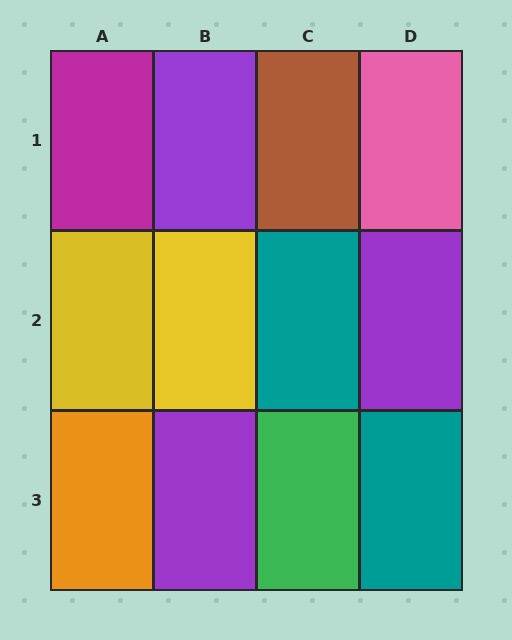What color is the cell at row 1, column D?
Pink.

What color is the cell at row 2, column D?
Purple.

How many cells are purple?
3 cells are purple.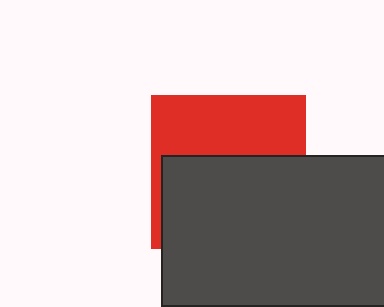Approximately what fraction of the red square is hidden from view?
Roughly 57% of the red square is hidden behind the dark gray rectangle.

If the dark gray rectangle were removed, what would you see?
You would see the complete red square.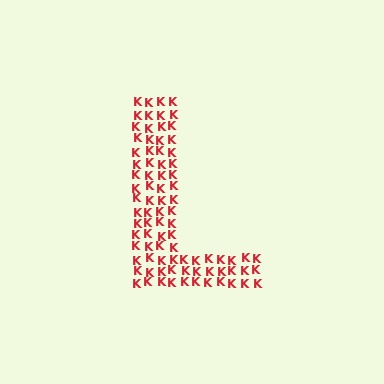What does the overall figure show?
The overall figure shows the letter L.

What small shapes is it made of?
It is made of small letter K's.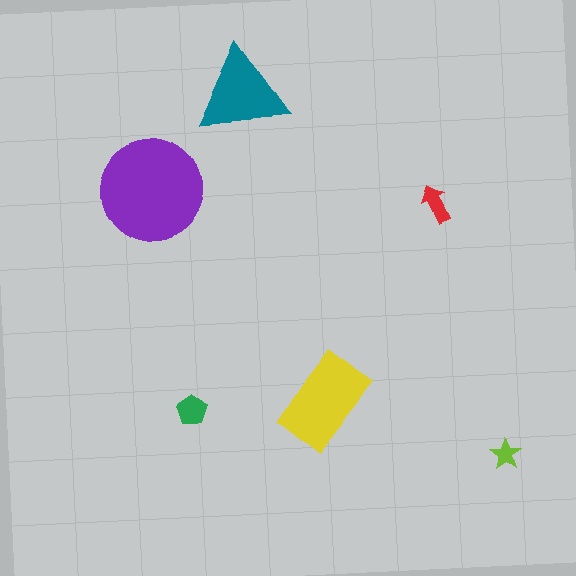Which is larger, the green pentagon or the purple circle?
The purple circle.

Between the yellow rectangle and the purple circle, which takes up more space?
The purple circle.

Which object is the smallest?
The lime star.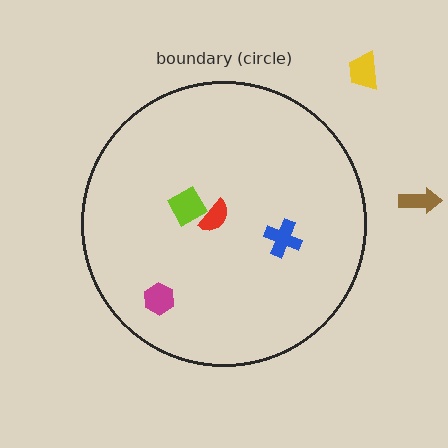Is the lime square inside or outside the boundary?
Inside.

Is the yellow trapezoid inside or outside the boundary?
Outside.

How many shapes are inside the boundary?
4 inside, 2 outside.